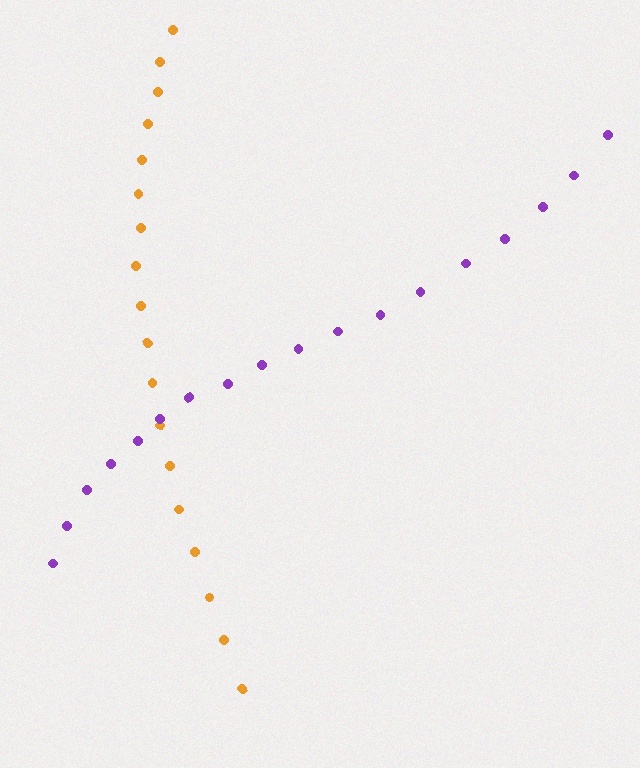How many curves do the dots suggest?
There are 2 distinct paths.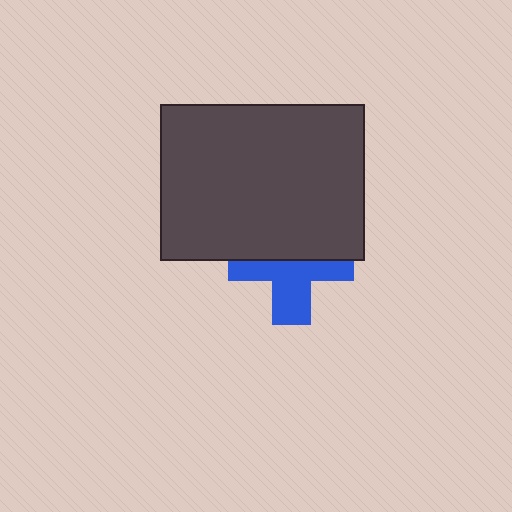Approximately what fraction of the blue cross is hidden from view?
Roughly 50% of the blue cross is hidden behind the dark gray rectangle.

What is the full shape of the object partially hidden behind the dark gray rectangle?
The partially hidden object is a blue cross.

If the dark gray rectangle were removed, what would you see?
You would see the complete blue cross.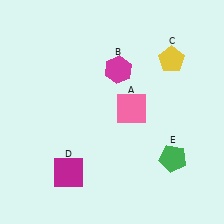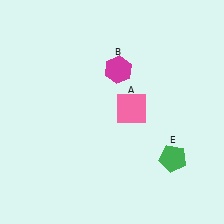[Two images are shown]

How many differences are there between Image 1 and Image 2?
There are 2 differences between the two images.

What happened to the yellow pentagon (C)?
The yellow pentagon (C) was removed in Image 2. It was in the top-right area of Image 1.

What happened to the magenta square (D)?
The magenta square (D) was removed in Image 2. It was in the bottom-left area of Image 1.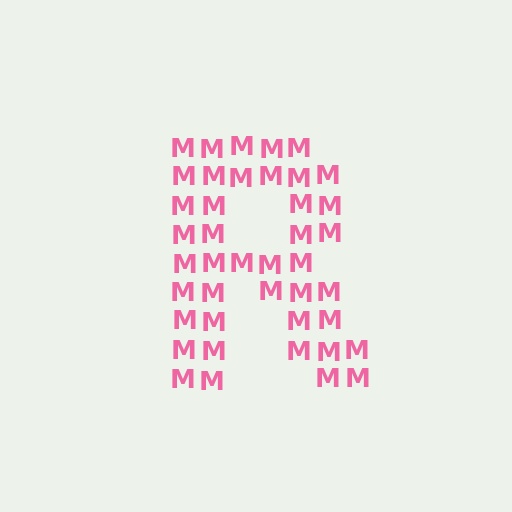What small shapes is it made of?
It is made of small letter M's.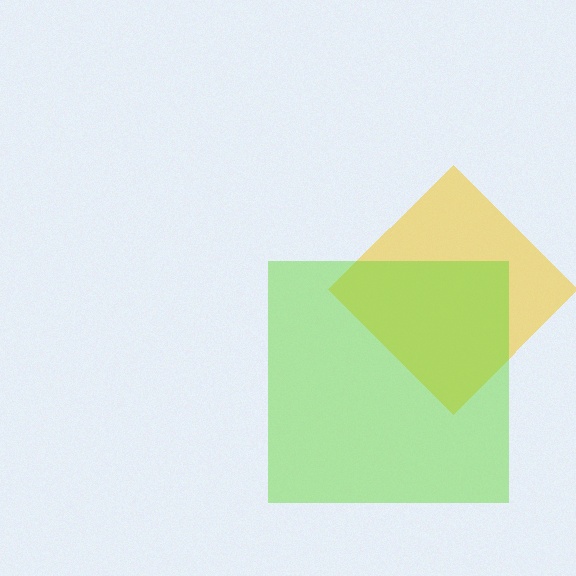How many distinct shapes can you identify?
There are 2 distinct shapes: a yellow diamond, a lime square.